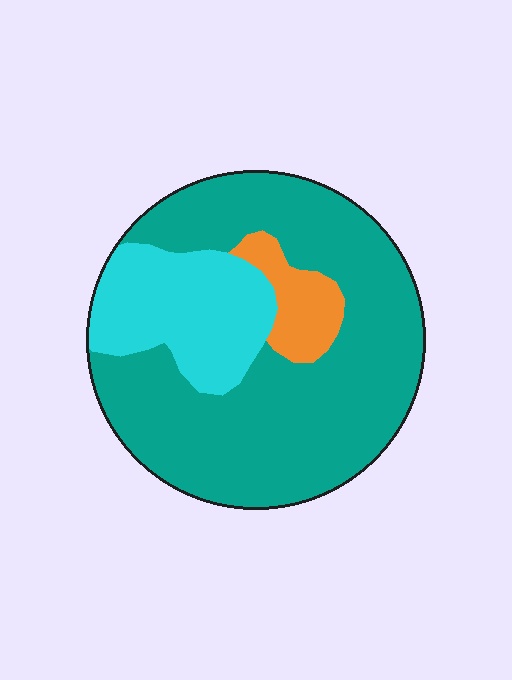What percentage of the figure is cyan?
Cyan covers 22% of the figure.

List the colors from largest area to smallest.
From largest to smallest: teal, cyan, orange.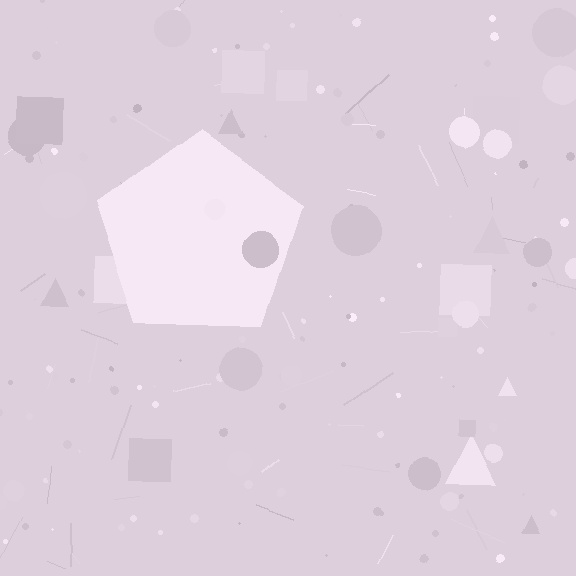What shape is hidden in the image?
A pentagon is hidden in the image.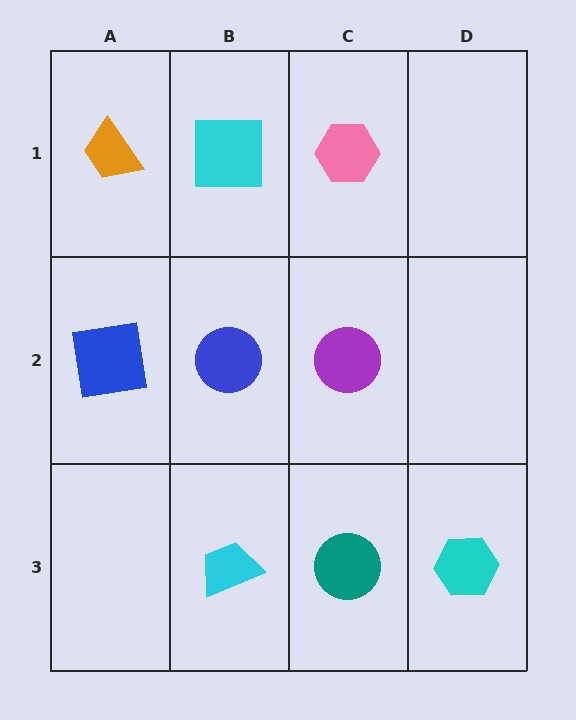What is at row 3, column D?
A cyan hexagon.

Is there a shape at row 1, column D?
No, that cell is empty.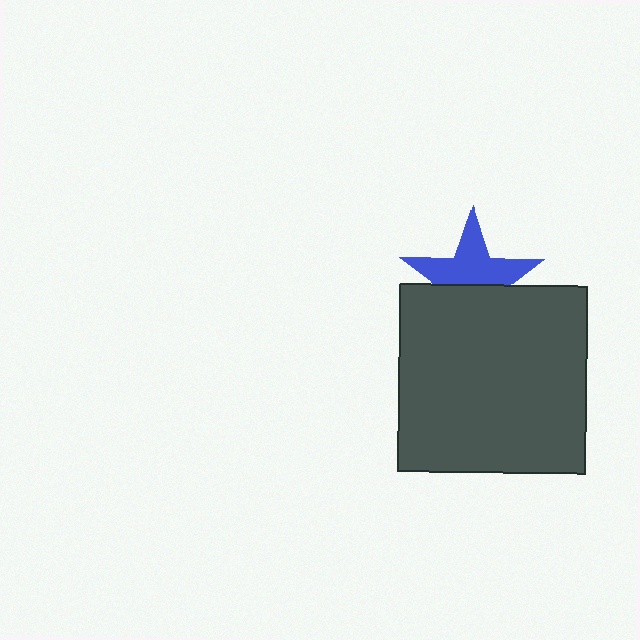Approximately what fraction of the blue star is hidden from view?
Roughly 44% of the blue star is hidden behind the dark gray square.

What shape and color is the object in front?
The object in front is a dark gray square.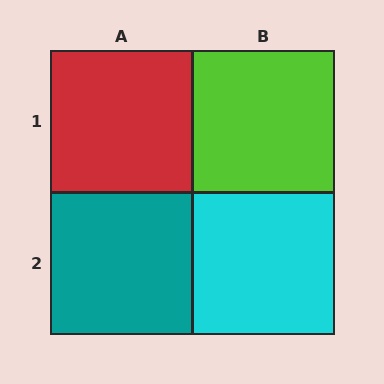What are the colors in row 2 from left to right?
Teal, cyan.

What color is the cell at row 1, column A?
Red.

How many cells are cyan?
1 cell is cyan.